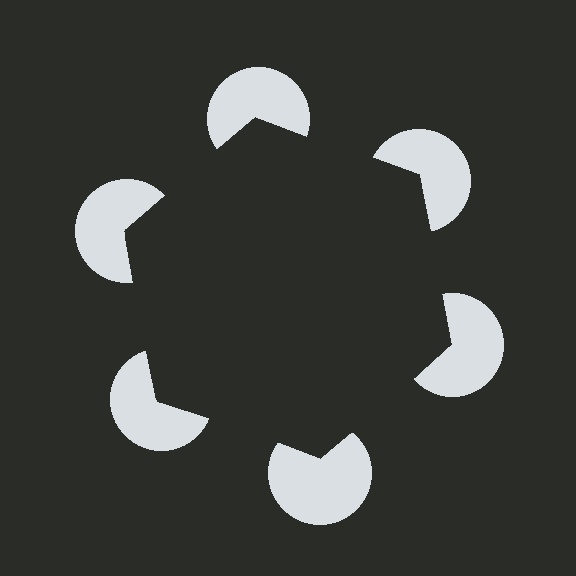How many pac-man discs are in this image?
There are 6 — one at each vertex of the illusory hexagon.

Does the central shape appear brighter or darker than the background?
It typically appears slightly darker than the background, even though no actual brightness change is drawn.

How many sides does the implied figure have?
6 sides.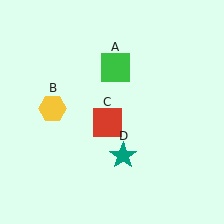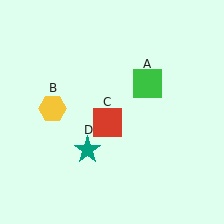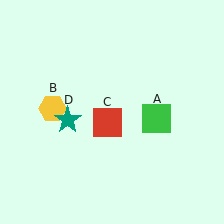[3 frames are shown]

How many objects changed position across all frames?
2 objects changed position: green square (object A), teal star (object D).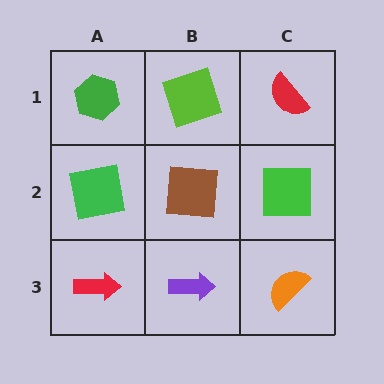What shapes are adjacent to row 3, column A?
A green square (row 2, column A), a purple arrow (row 3, column B).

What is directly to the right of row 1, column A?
A lime square.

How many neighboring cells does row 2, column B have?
4.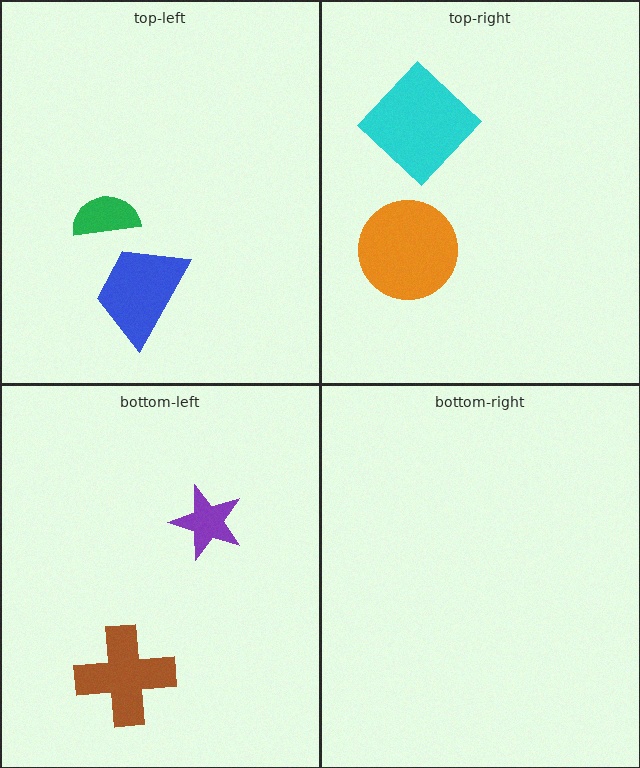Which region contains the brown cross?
The bottom-left region.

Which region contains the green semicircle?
The top-left region.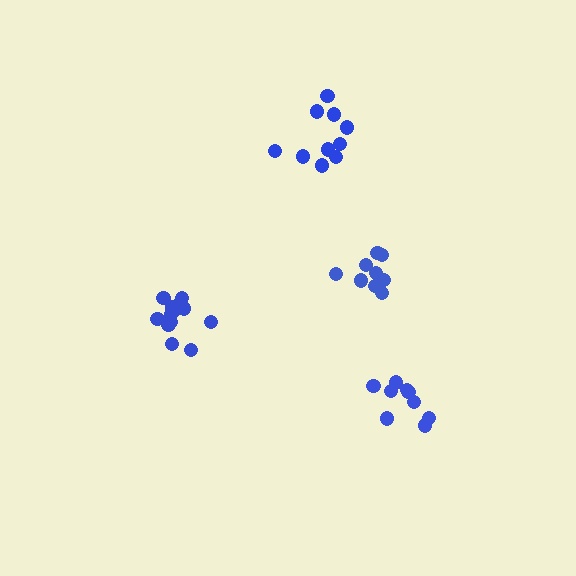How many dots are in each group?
Group 1: 10 dots, Group 2: 13 dots, Group 3: 9 dots, Group 4: 9 dots (41 total).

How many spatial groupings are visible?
There are 4 spatial groupings.